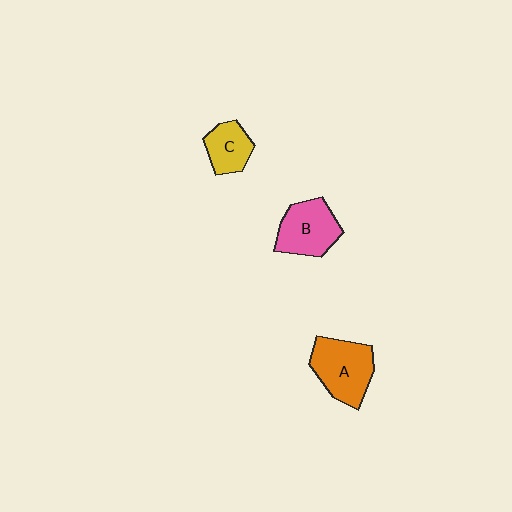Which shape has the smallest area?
Shape C (yellow).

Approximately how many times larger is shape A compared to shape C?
Approximately 1.7 times.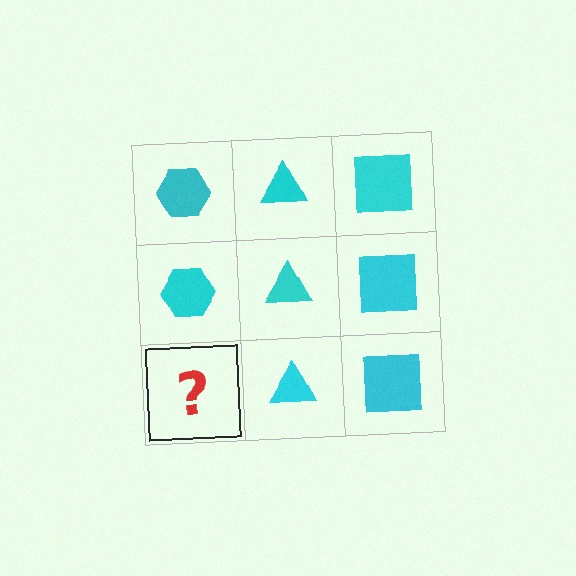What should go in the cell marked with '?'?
The missing cell should contain a cyan hexagon.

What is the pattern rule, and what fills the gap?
The rule is that each column has a consistent shape. The gap should be filled with a cyan hexagon.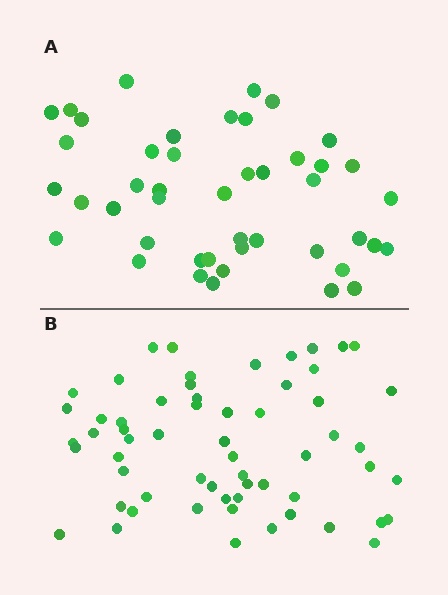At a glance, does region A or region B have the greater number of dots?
Region B (the bottom region) has more dots.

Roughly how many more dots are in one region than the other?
Region B has approximately 15 more dots than region A.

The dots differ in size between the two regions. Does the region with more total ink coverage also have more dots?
No. Region A has more total ink coverage because its dots are larger, but region B actually contains more individual dots. Total area can be misleading — the number of items is what matters here.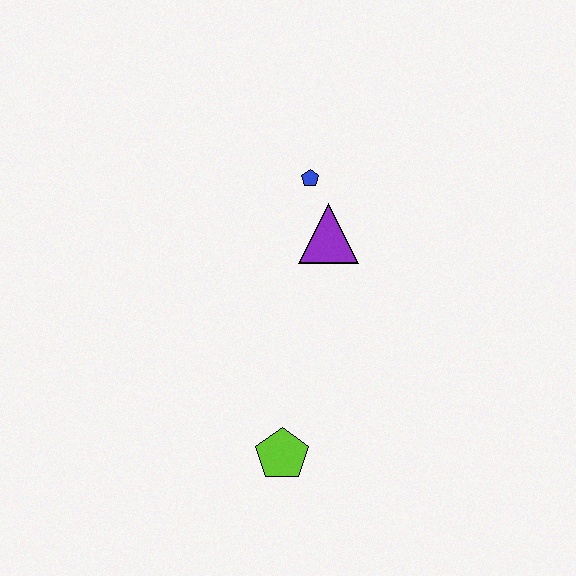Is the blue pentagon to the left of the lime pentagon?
No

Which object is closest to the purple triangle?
The blue pentagon is closest to the purple triangle.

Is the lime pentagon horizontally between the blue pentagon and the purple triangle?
No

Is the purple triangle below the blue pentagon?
Yes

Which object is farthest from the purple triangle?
The lime pentagon is farthest from the purple triangle.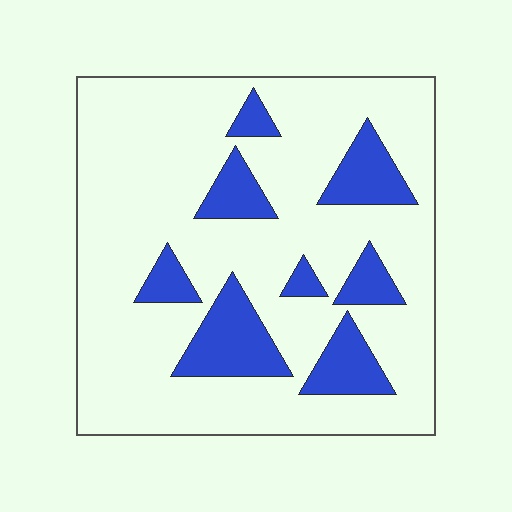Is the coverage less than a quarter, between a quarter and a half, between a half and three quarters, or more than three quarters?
Less than a quarter.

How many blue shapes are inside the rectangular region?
8.